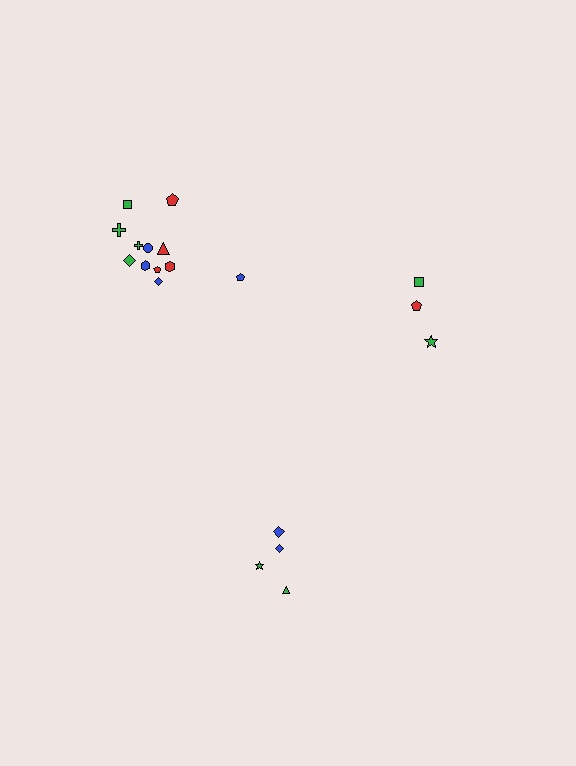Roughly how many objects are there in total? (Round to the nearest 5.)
Roughly 20 objects in total.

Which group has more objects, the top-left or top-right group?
The top-left group.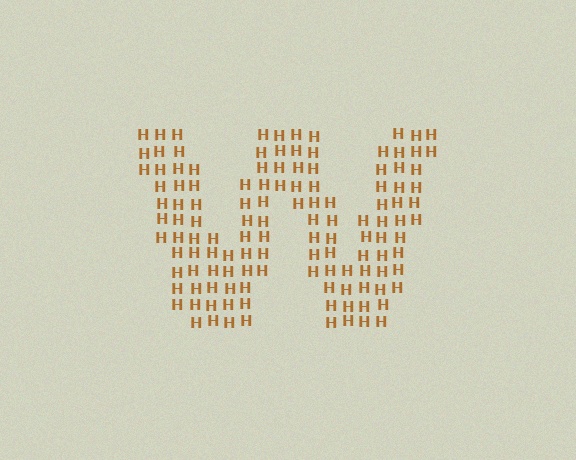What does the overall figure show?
The overall figure shows the letter W.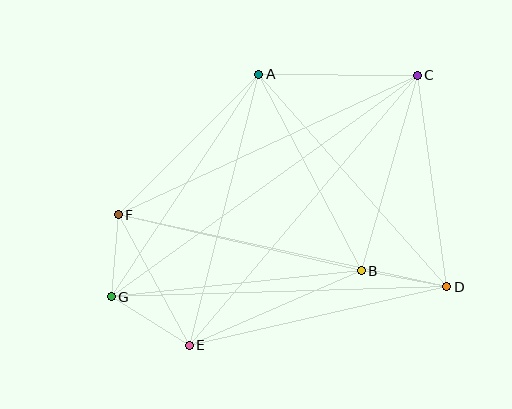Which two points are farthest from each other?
Points C and G are farthest from each other.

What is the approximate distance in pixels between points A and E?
The distance between A and E is approximately 280 pixels.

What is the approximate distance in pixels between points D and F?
The distance between D and F is approximately 336 pixels.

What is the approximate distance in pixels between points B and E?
The distance between B and E is approximately 187 pixels.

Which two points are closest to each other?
Points F and G are closest to each other.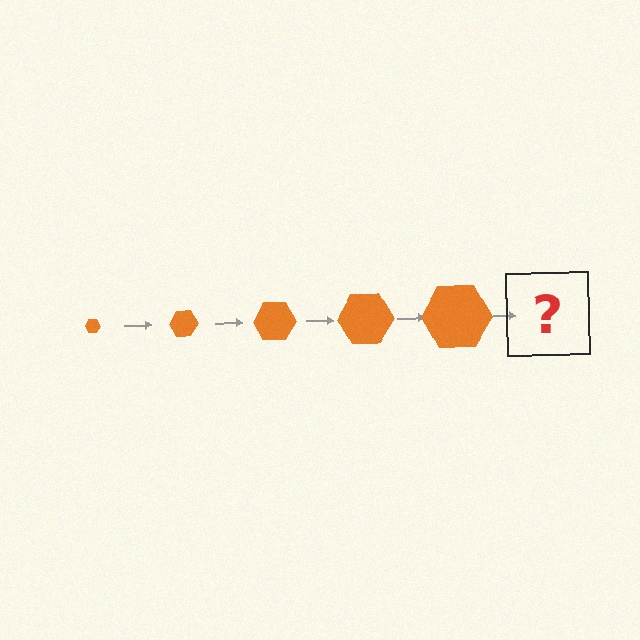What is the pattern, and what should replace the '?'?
The pattern is that the hexagon gets progressively larger each step. The '?' should be an orange hexagon, larger than the previous one.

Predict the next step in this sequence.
The next step is an orange hexagon, larger than the previous one.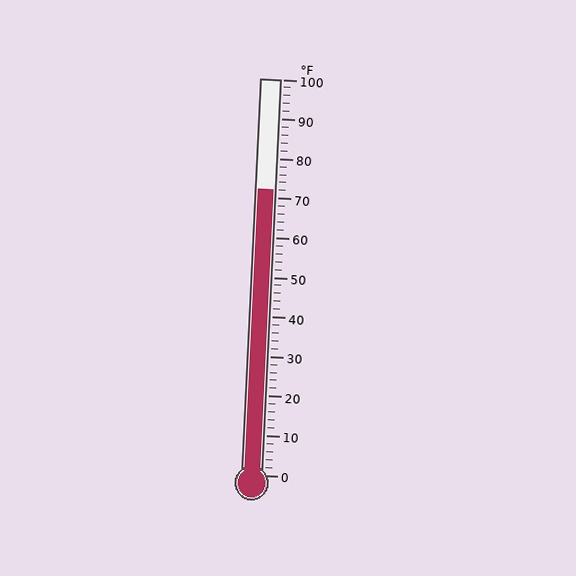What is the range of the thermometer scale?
The thermometer scale ranges from 0°F to 100°F.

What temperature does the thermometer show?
The thermometer shows approximately 72°F.